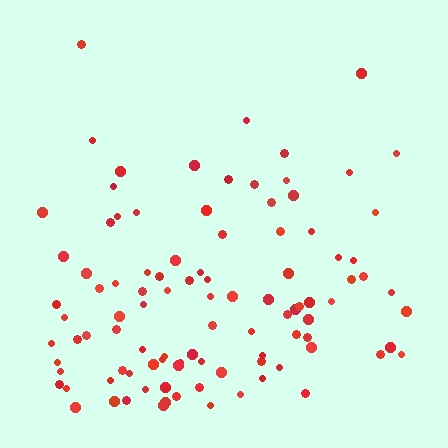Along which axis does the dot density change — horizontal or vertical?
Vertical.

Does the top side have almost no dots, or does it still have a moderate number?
Still a moderate number, just noticeably fewer than the bottom.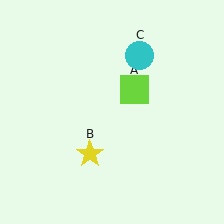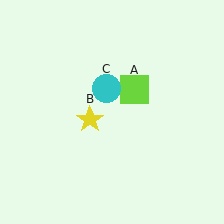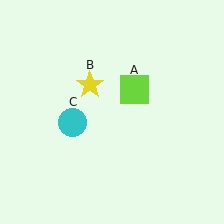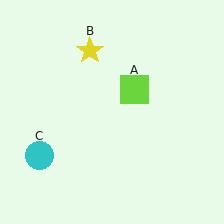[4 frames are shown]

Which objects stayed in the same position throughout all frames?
Lime square (object A) remained stationary.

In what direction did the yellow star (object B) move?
The yellow star (object B) moved up.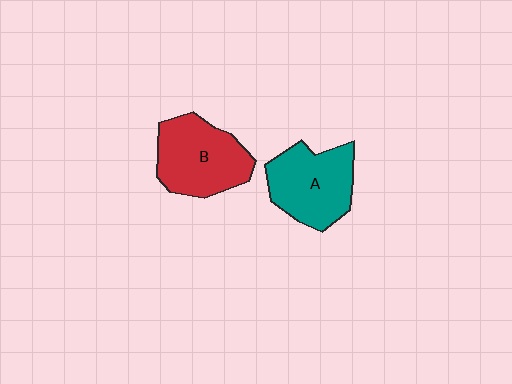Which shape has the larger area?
Shape B (red).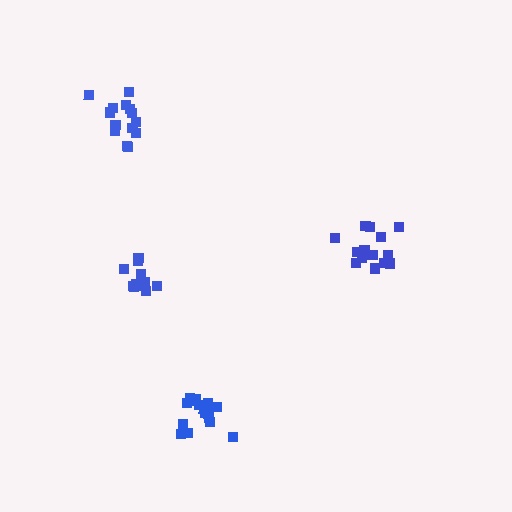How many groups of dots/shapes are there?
There are 4 groups.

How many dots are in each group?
Group 1: 14 dots, Group 2: 11 dots, Group 3: 15 dots, Group 4: 14 dots (54 total).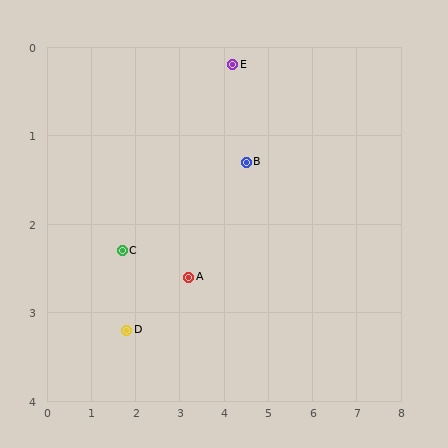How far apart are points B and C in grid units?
Points B and C are about 3.0 grid units apart.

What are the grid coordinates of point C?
Point C is at approximately (1.7, 2.3).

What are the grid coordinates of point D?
Point D is at approximately (1.8, 3.2).